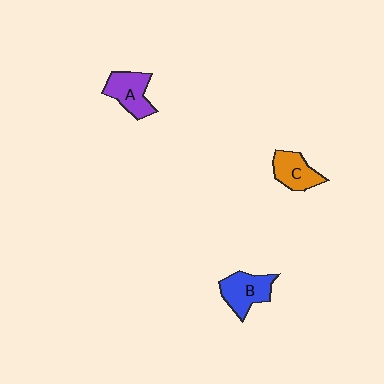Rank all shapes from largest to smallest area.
From largest to smallest: B (blue), A (purple), C (orange).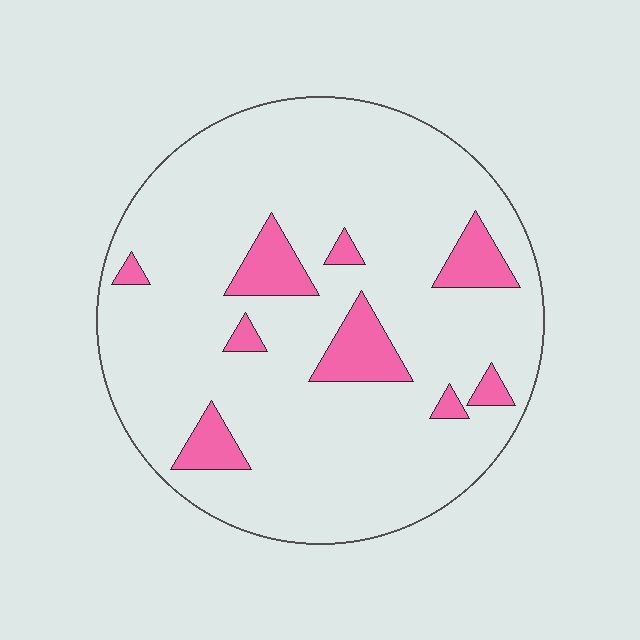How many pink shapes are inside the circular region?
9.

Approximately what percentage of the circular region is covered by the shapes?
Approximately 15%.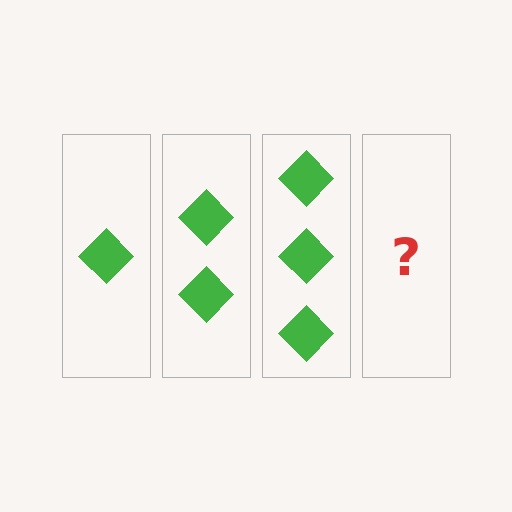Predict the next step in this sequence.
The next step is 4 diamonds.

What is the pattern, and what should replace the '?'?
The pattern is that each step adds one more diamond. The '?' should be 4 diamonds.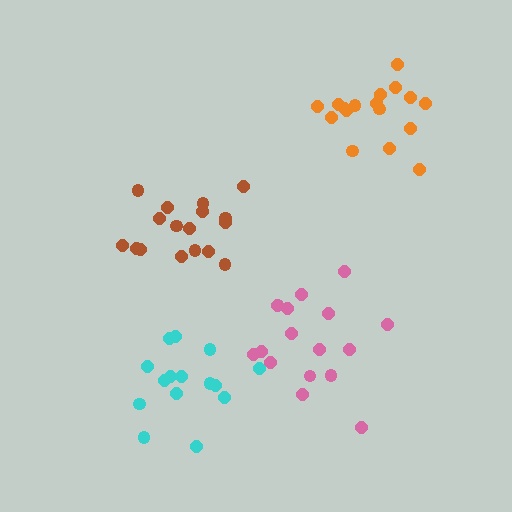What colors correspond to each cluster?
The clusters are colored: pink, orange, brown, cyan.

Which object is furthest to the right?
The orange cluster is rightmost.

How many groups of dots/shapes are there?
There are 4 groups.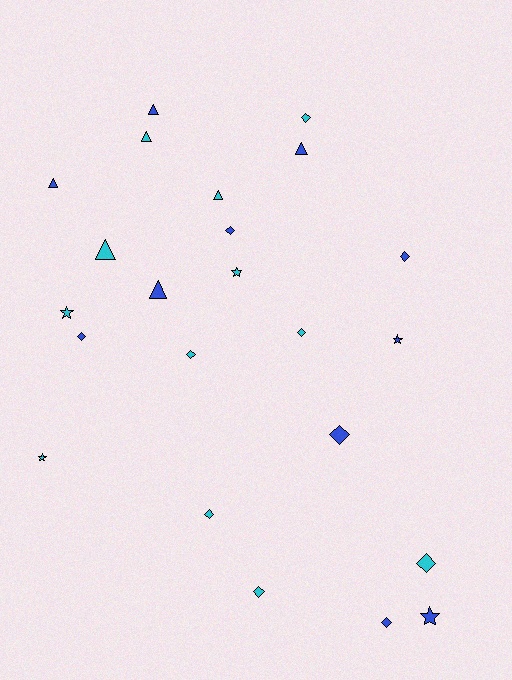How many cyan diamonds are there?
There are 6 cyan diamonds.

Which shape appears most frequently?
Diamond, with 11 objects.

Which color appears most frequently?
Cyan, with 12 objects.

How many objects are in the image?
There are 23 objects.